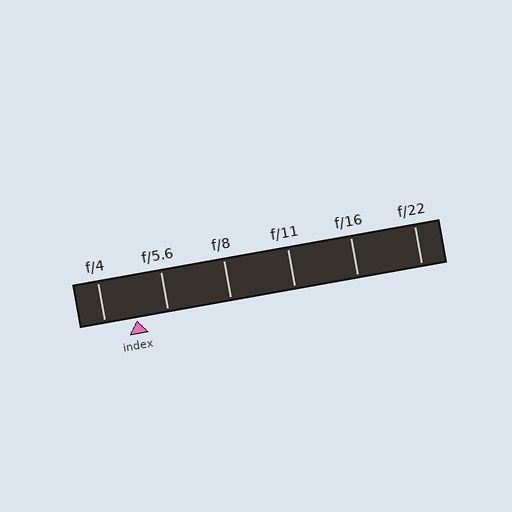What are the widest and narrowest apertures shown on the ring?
The widest aperture shown is f/4 and the narrowest is f/22.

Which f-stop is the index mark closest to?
The index mark is closest to f/4.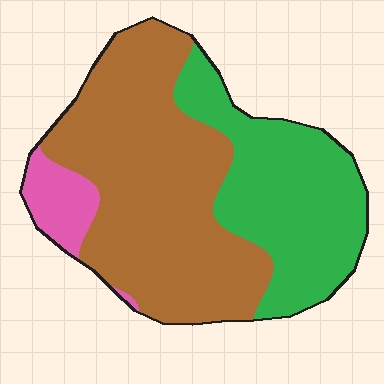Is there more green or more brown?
Brown.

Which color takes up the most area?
Brown, at roughly 55%.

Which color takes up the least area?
Pink, at roughly 10%.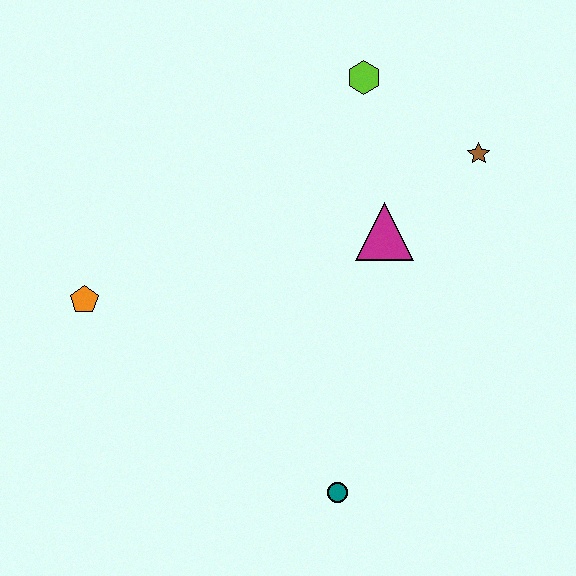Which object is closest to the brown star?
The magenta triangle is closest to the brown star.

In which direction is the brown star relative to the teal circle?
The brown star is above the teal circle.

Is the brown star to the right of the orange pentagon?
Yes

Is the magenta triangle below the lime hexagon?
Yes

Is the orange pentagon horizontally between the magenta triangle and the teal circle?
No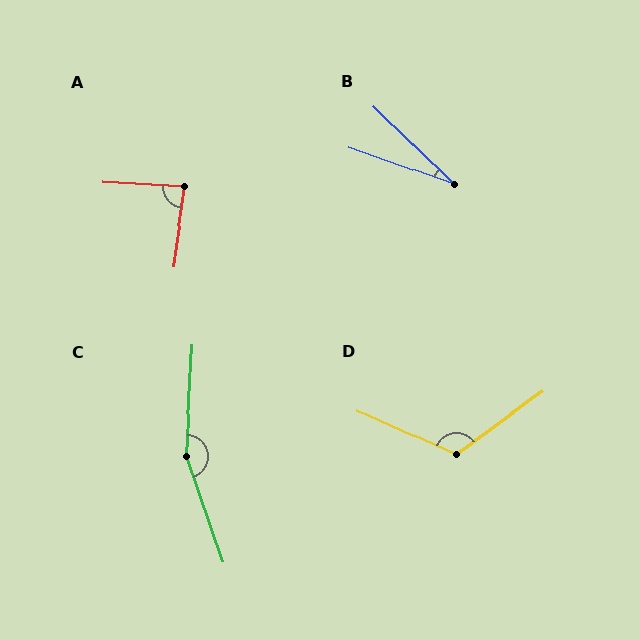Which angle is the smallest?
B, at approximately 25 degrees.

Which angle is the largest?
C, at approximately 158 degrees.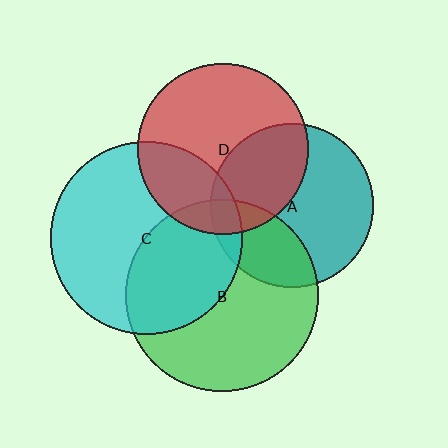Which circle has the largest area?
Circle B (green).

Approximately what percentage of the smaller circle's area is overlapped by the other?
Approximately 10%.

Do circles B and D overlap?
Yes.